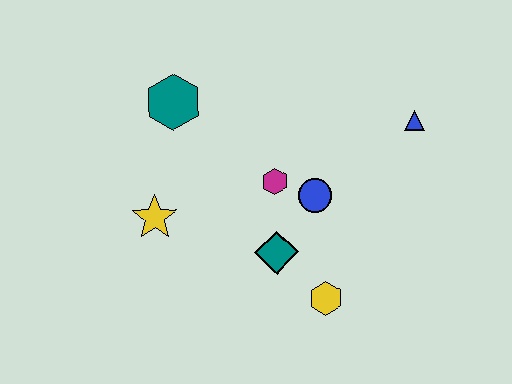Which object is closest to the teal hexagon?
The yellow star is closest to the teal hexagon.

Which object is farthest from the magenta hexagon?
The blue triangle is farthest from the magenta hexagon.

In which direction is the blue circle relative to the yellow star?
The blue circle is to the right of the yellow star.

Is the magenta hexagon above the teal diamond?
Yes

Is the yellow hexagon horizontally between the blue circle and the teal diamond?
No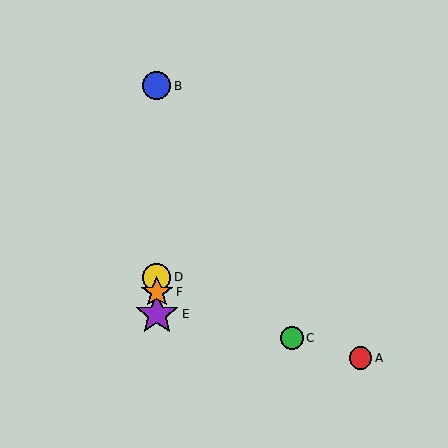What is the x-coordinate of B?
Object B is at x≈157.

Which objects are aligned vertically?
Objects B, D, E, F are aligned vertically.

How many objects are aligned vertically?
4 objects (B, D, E, F) are aligned vertically.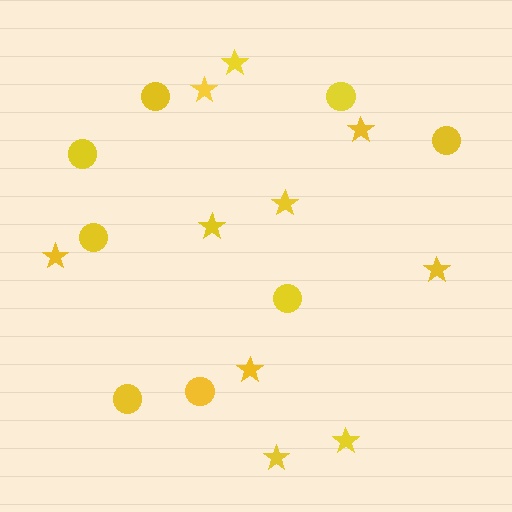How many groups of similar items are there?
There are 2 groups: one group of stars (10) and one group of circles (8).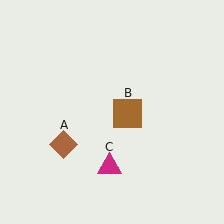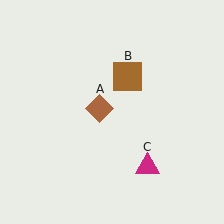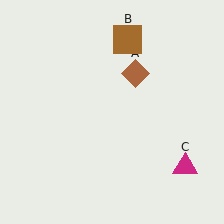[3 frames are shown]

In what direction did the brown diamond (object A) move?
The brown diamond (object A) moved up and to the right.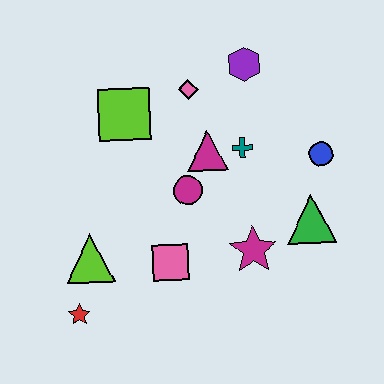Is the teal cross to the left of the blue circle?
Yes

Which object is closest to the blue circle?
The green triangle is closest to the blue circle.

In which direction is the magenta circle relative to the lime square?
The magenta circle is below the lime square.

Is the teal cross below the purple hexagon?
Yes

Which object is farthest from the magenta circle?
The red star is farthest from the magenta circle.